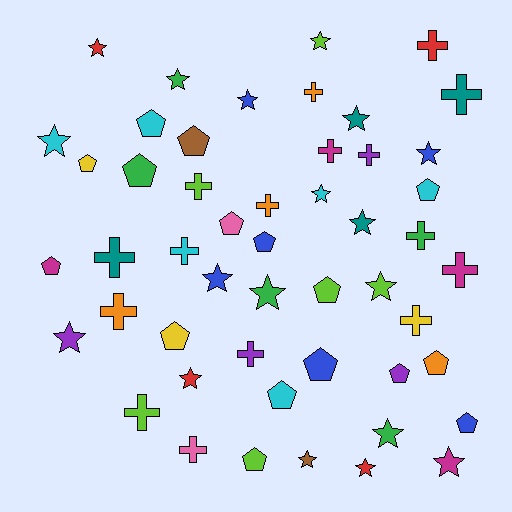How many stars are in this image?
There are 18 stars.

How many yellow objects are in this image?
There are 3 yellow objects.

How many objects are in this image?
There are 50 objects.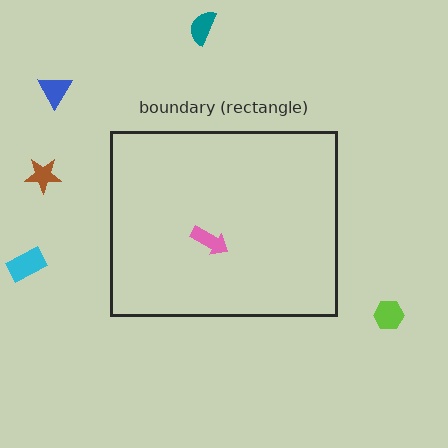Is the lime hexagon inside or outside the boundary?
Outside.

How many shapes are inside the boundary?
1 inside, 5 outside.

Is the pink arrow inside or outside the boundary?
Inside.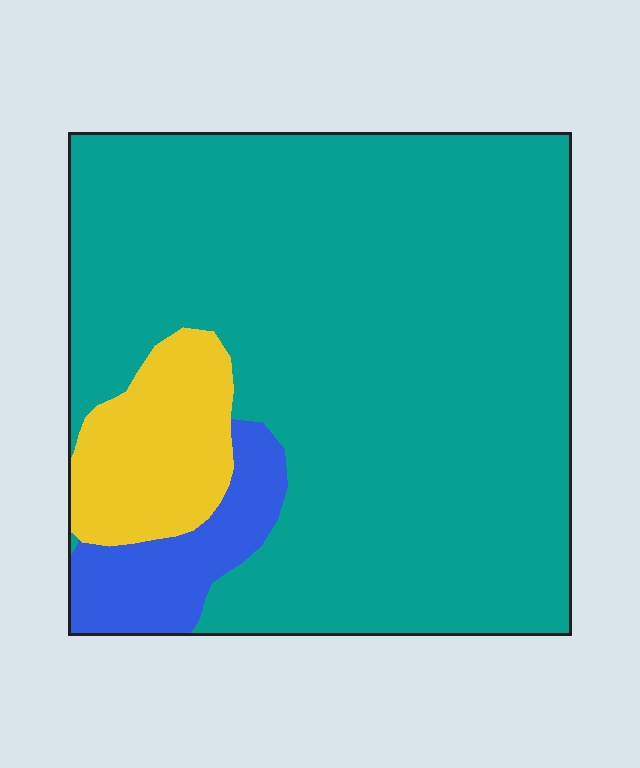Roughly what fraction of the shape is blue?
Blue takes up less than a sixth of the shape.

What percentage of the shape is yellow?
Yellow takes up less than a quarter of the shape.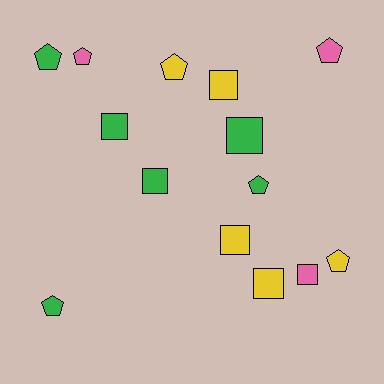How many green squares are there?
There are 3 green squares.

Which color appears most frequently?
Green, with 6 objects.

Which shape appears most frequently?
Square, with 7 objects.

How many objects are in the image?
There are 14 objects.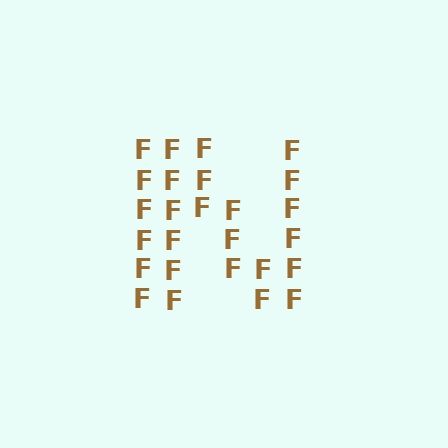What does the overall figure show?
The overall figure shows the letter N.